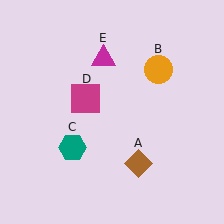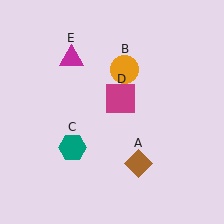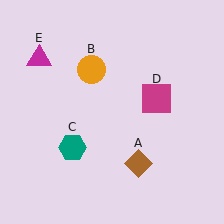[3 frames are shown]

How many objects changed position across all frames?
3 objects changed position: orange circle (object B), magenta square (object D), magenta triangle (object E).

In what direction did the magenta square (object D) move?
The magenta square (object D) moved right.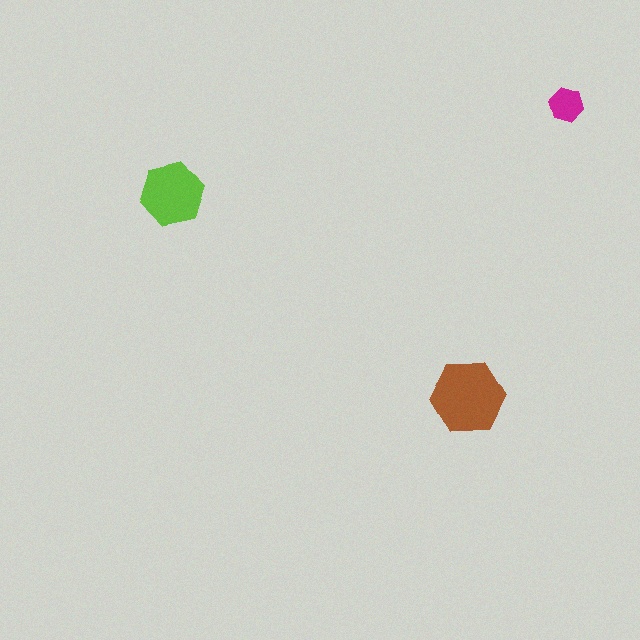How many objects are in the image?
There are 3 objects in the image.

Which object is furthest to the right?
The magenta hexagon is rightmost.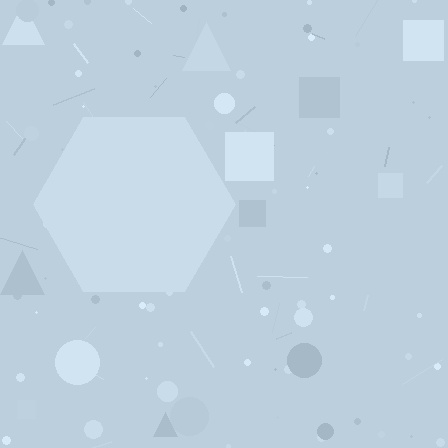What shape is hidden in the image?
A hexagon is hidden in the image.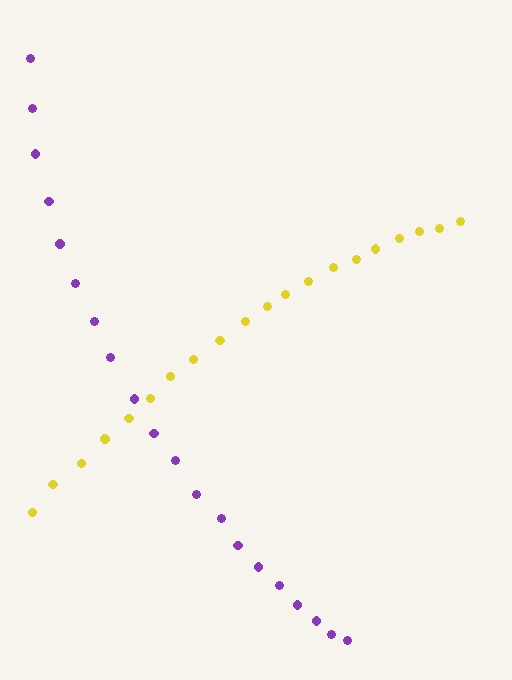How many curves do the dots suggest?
There are 2 distinct paths.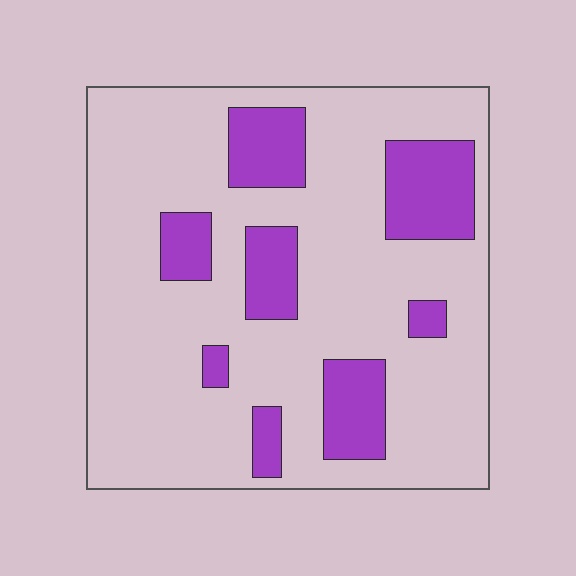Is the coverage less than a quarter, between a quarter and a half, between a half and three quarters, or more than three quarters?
Less than a quarter.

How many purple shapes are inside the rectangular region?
8.